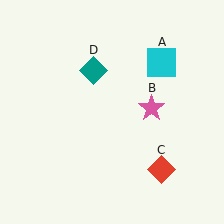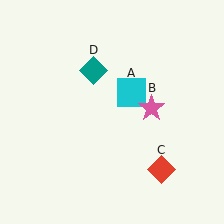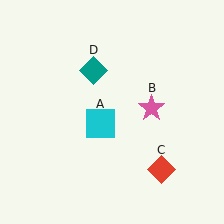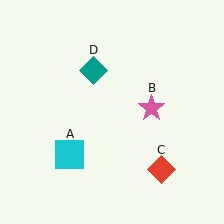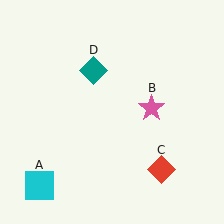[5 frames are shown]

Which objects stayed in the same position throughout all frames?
Pink star (object B) and red diamond (object C) and teal diamond (object D) remained stationary.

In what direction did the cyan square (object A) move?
The cyan square (object A) moved down and to the left.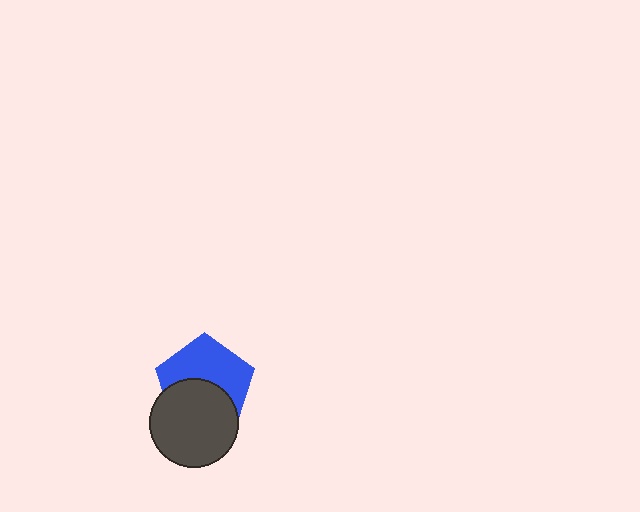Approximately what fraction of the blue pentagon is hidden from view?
Roughly 46% of the blue pentagon is hidden behind the dark gray circle.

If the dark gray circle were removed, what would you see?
You would see the complete blue pentagon.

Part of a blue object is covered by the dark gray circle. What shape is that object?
It is a pentagon.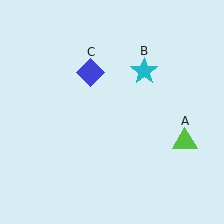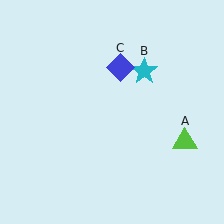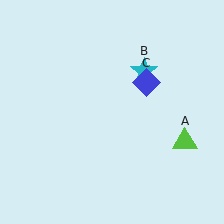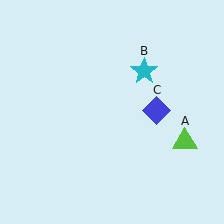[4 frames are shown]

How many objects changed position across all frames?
1 object changed position: blue diamond (object C).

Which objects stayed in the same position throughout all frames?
Lime triangle (object A) and cyan star (object B) remained stationary.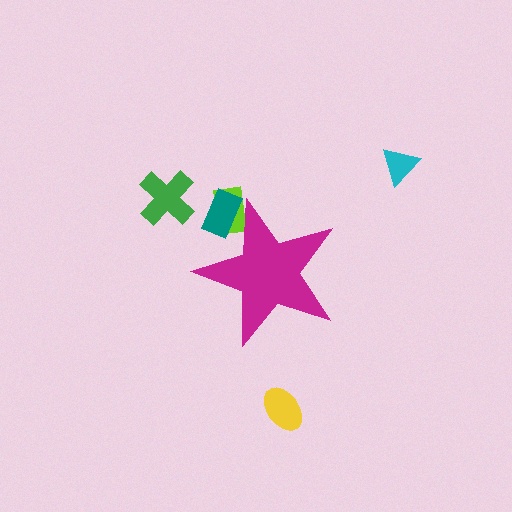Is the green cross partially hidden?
No, the green cross is fully visible.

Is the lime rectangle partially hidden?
Yes, the lime rectangle is partially hidden behind the magenta star.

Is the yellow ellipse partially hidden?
No, the yellow ellipse is fully visible.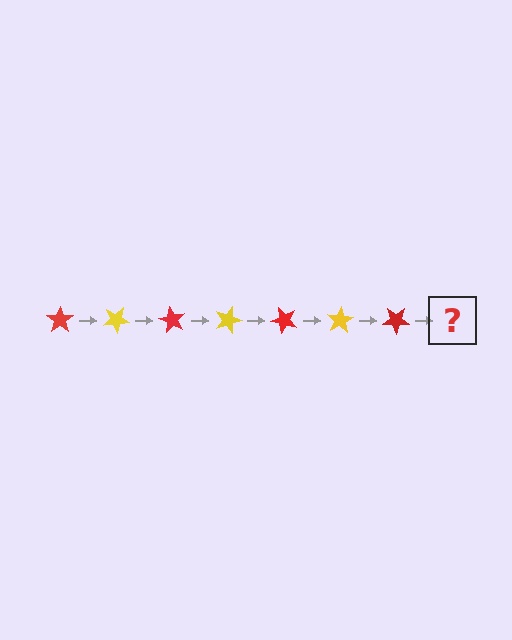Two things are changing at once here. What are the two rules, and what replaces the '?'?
The two rules are that it rotates 30 degrees each step and the color cycles through red and yellow. The '?' should be a yellow star, rotated 210 degrees from the start.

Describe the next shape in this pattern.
It should be a yellow star, rotated 210 degrees from the start.